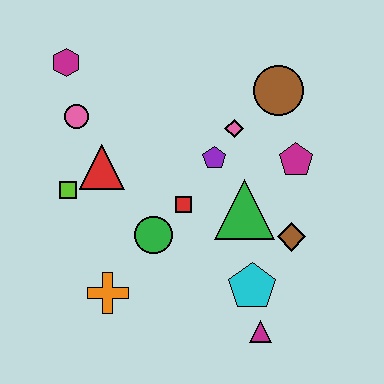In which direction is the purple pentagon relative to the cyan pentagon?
The purple pentagon is above the cyan pentagon.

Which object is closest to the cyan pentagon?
The magenta triangle is closest to the cyan pentagon.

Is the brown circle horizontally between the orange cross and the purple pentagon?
No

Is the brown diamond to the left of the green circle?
No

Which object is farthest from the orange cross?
The brown circle is farthest from the orange cross.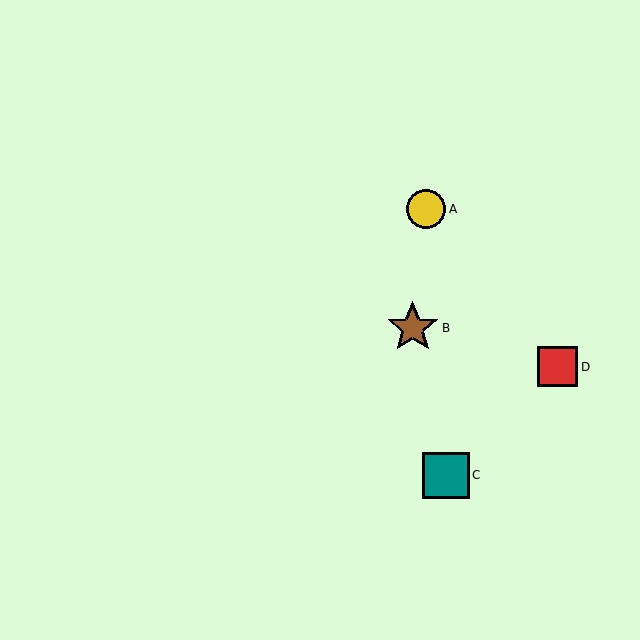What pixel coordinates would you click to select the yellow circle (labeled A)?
Click at (426, 209) to select the yellow circle A.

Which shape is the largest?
The brown star (labeled B) is the largest.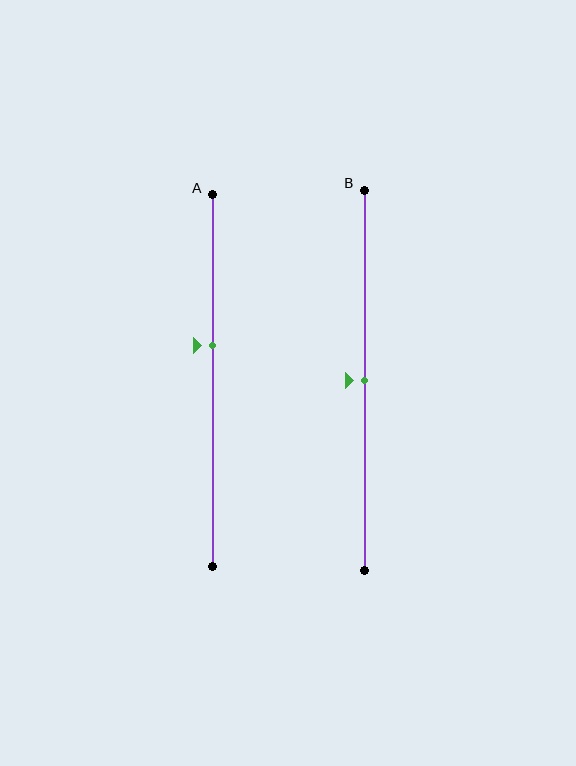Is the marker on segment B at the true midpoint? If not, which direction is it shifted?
Yes, the marker on segment B is at the true midpoint.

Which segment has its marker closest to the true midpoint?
Segment B has its marker closest to the true midpoint.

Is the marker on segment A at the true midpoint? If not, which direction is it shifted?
No, the marker on segment A is shifted upward by about 9% of the segment length.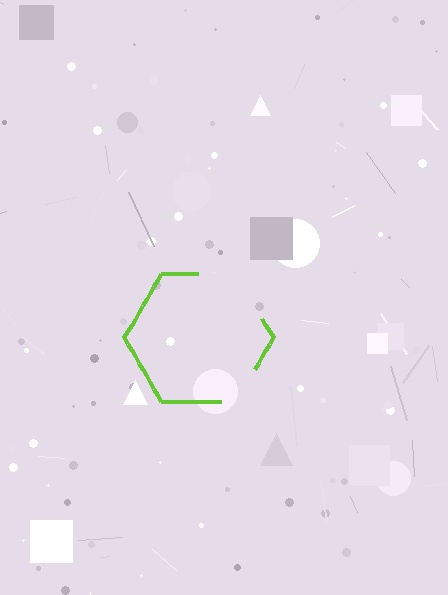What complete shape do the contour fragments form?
The contour fragments form a hexagon.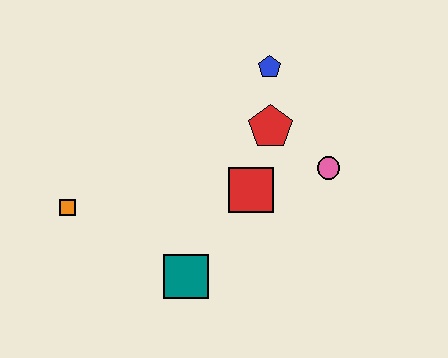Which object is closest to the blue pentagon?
The red pentagon is closest to the blue pentagon.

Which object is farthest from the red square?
The orange square is farthest from the red square.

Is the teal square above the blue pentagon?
No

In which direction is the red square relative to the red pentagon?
The red square is below the red pentagon.